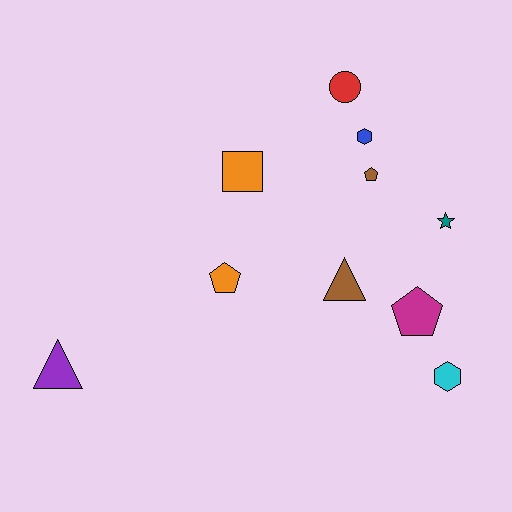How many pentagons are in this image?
There are 3 pentagons.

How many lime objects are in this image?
There are no lime objects.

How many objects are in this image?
There are 10 objects.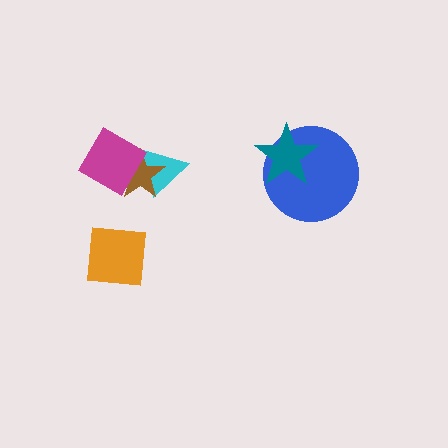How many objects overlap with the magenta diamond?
2 objects overlap with the magenta diamond.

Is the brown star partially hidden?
Yes, it is partially covered by another shape.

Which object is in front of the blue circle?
The teal star is in front of the blue circle.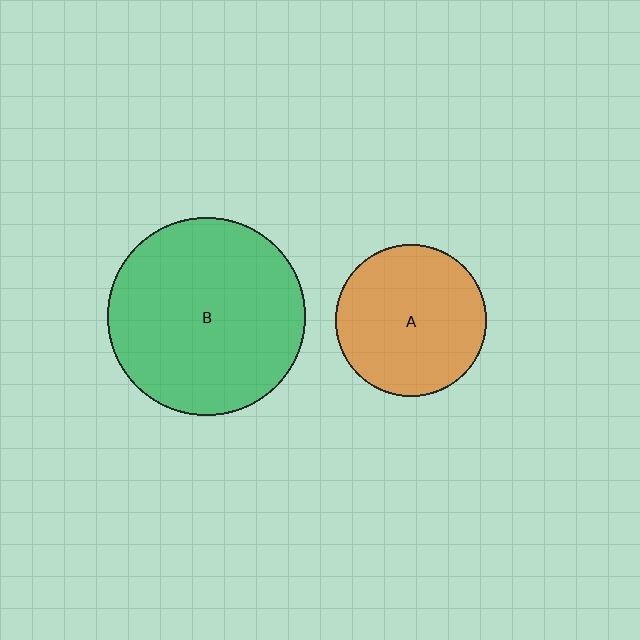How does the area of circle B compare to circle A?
Approximately 1.7 times.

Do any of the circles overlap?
No, none of the circles overlap.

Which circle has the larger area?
Circle B (green).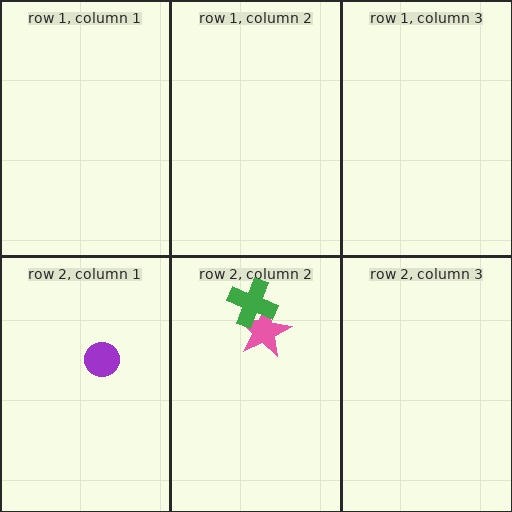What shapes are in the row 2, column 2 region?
The pink star, the green cross.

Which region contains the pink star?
The row 2, column 2 region.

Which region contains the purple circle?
The row 2, column 1 region.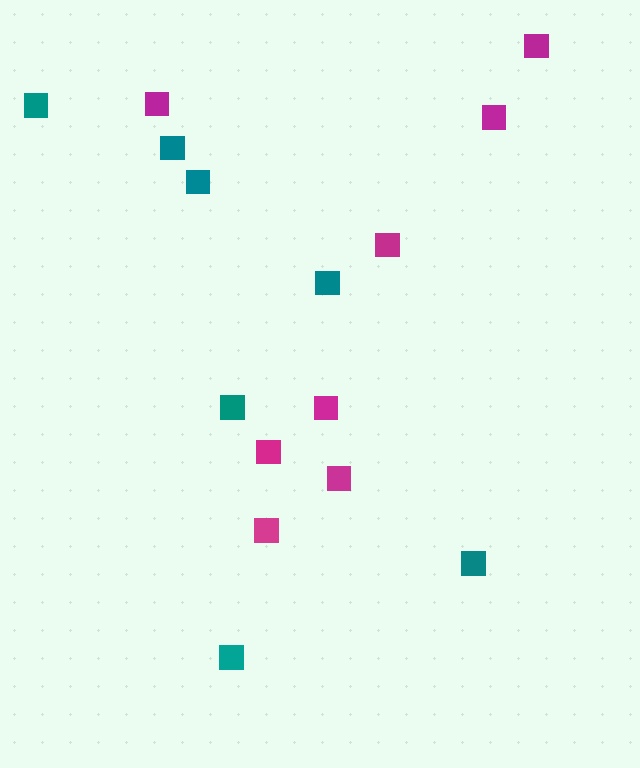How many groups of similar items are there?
There are 2 groups: one group of teal squares (7) and one group of magenta squares (8).